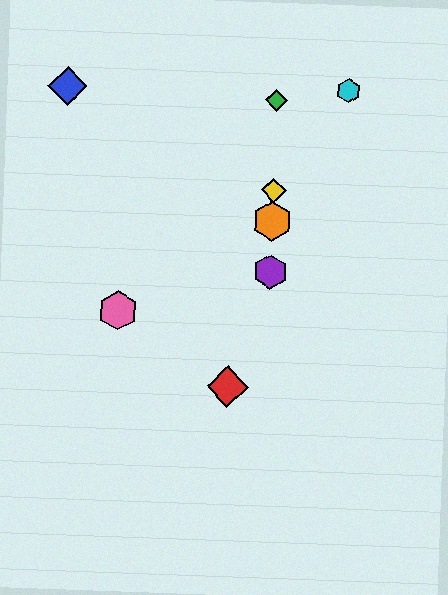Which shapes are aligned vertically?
The green diamond, the yellow diamond, the purple hexagon, the orange hexagon are aligned vertically.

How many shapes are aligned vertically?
4 shapes (the green diamond, the yellow diamond, the purple hexagon, the orange hexagon) are aligned vertically.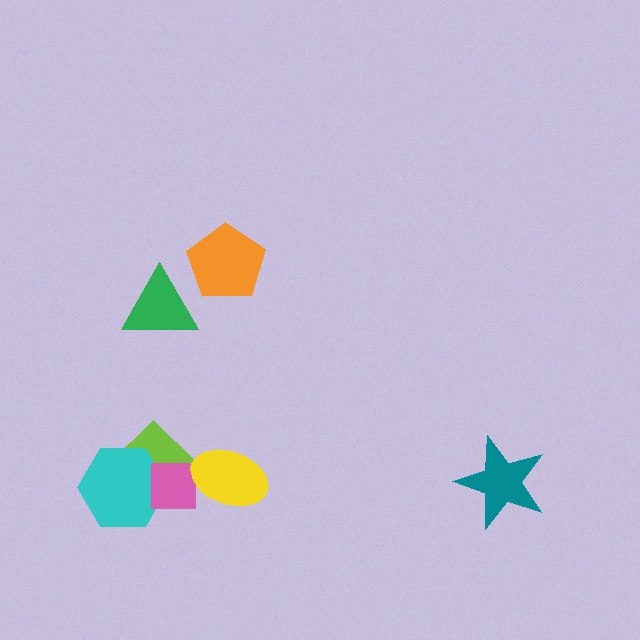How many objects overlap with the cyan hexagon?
2 objects overlap with the cyan hexagon.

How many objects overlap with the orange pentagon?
0 objects overlap with the orange pentagon.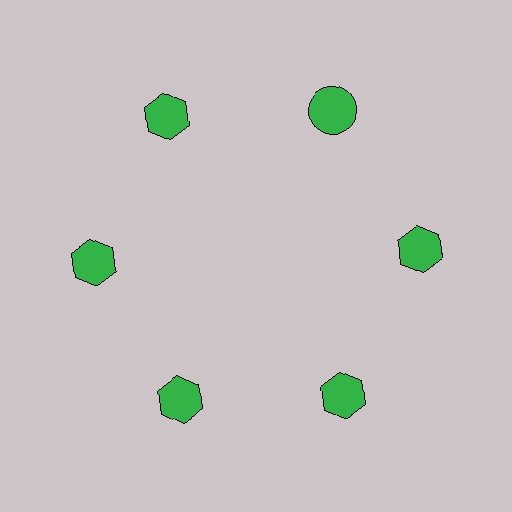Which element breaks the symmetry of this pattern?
The green circle at roughly the 1 o'clock position breaks the symmetry. All other shapes are green hexagons.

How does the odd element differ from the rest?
It has a different shape: circle instead of hexagon.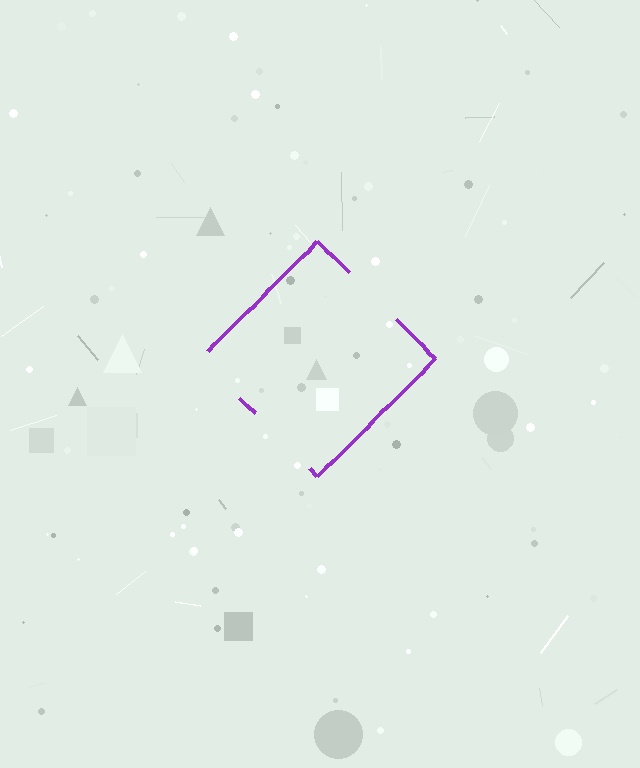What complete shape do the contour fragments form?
The contour fragments form a diamond.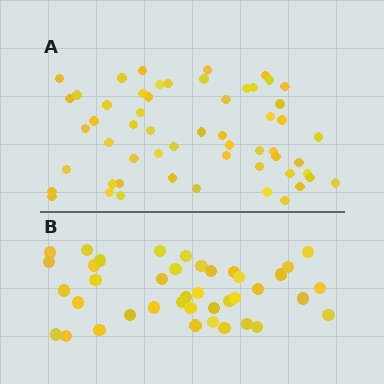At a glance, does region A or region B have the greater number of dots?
Region A (the top region) has more dots.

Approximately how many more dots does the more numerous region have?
Region A has approximately 15 more dots than region B.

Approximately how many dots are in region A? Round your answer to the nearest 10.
About 60 dots. (The exact count is 56, which rounds to 60.)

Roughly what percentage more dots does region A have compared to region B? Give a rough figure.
About 40% more.